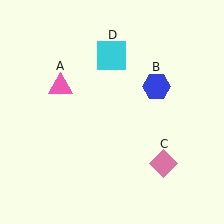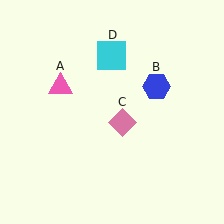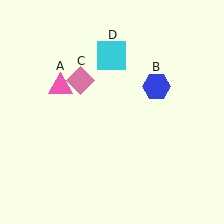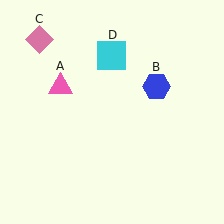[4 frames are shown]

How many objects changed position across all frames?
1 object changed position: pink diamond (object C).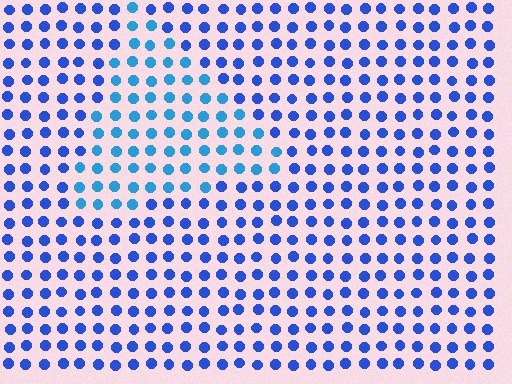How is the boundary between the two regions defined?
The boundary is defined purely by a slight shift in hue (about 26 degrees). Spacing, size, and orientation are identical on both sides.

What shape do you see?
I see a triangle.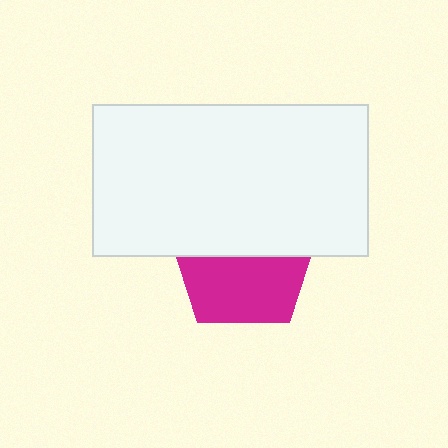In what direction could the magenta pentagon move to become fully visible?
The magenta pentagon could move down. That would shift it out from behind the white rectangle entirely.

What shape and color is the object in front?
The object in front is a white rectangle.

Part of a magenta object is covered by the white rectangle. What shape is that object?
It is a pentagon.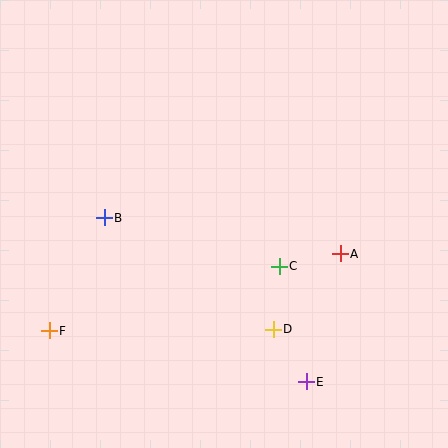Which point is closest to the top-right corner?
Point A is closest to the top-right corner.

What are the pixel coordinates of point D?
Point D is at (273, 329).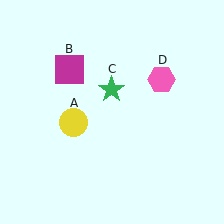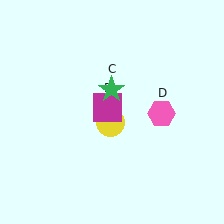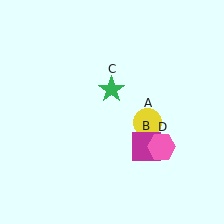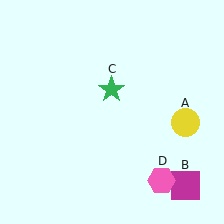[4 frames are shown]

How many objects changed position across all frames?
3 objects changed position: yellow circle (object A), magenta square (object B), pink hexagon (object D).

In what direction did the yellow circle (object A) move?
The yellow circle (object A) moved right.